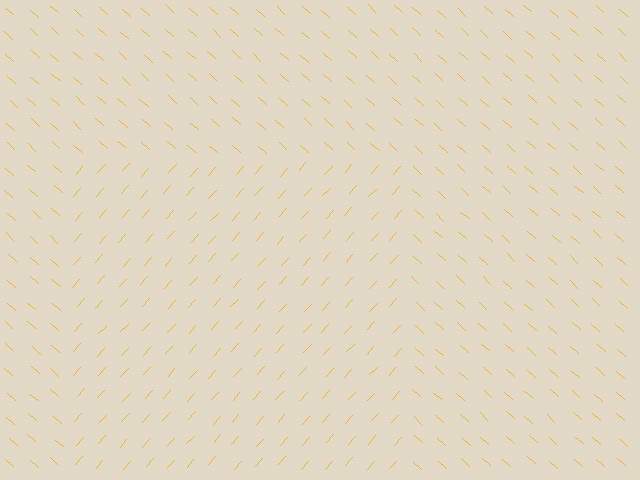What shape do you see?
I see a rectangle.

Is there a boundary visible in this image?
Yes, there is a texture boundary formed by a change in line orientation.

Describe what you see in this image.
The image is filled with small yellow line segments. A rectangle region in the image has lines oriented differently from the surrounding lines, creating a visible texture boundary.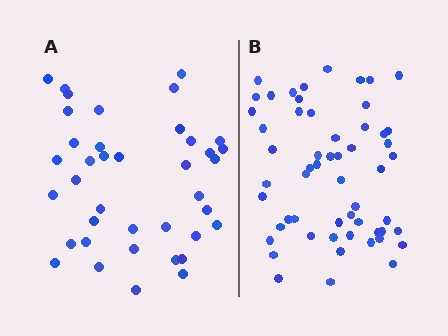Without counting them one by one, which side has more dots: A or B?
Region B (the right region) has more dots.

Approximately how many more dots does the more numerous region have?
Region B has approximately 15 more dots than region A.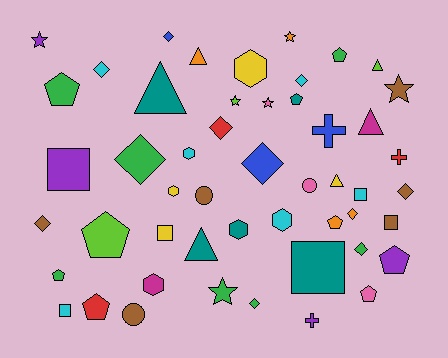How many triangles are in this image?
There are 6 triangles.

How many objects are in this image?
There are 50 objects.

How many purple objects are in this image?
There are 4 purple objects.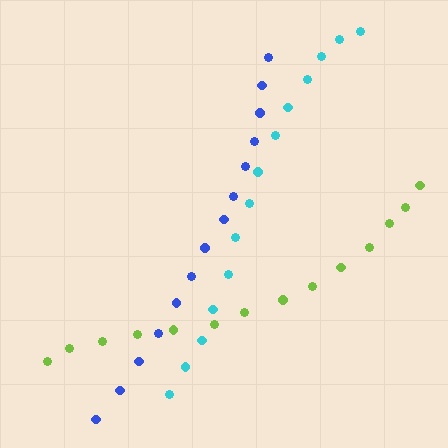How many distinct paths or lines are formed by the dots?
There are 3 distinct paths.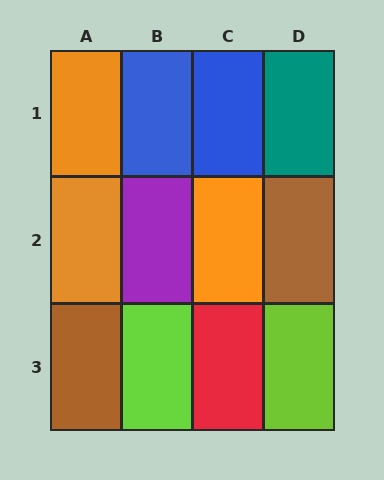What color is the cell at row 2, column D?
Brown.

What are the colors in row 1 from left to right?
Orange, blue, blue, teal.